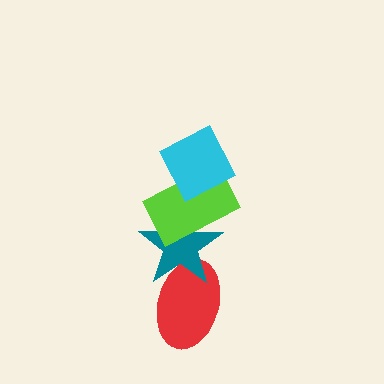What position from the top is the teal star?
The teal star is 3rd from the top.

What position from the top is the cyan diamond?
The cyan diamond is 1st from the top.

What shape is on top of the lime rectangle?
The cyan diamond is on top of the lime rectangle.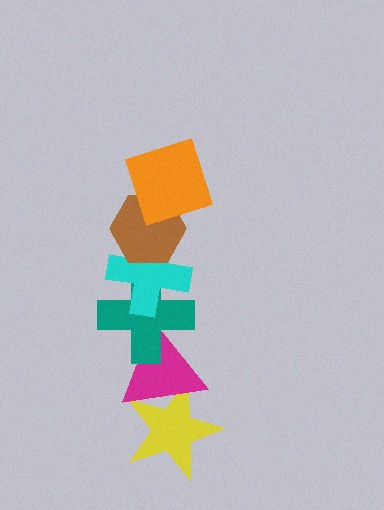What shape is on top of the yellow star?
The magenta triangle is on top of the yellow star.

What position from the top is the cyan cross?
The cyan cross is 3rd from the top.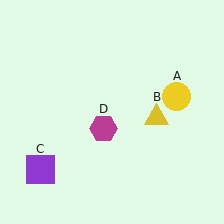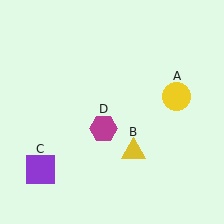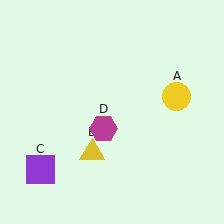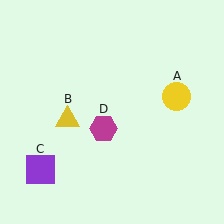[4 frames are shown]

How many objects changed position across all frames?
1 object changed position: yellow triangle (object B).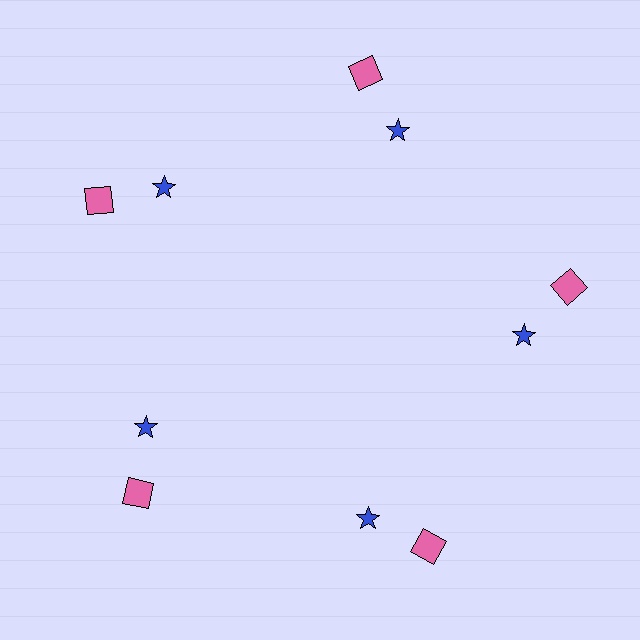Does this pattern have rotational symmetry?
Yes, this pattern has 5-fold rotational symmetry. It looks the same after rotating 72 degrees around the center.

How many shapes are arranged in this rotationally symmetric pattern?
There are 10 shapes, arranged in 5 groups of 2.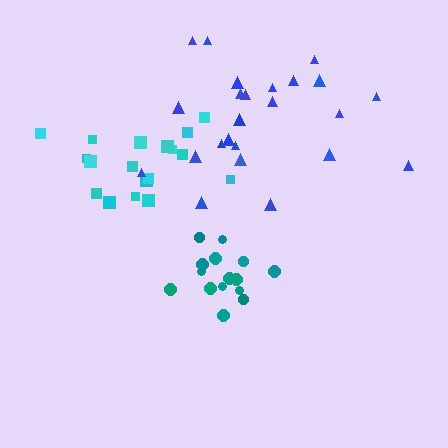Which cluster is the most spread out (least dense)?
Blue.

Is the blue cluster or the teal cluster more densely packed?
Teal.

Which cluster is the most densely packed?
Teal.